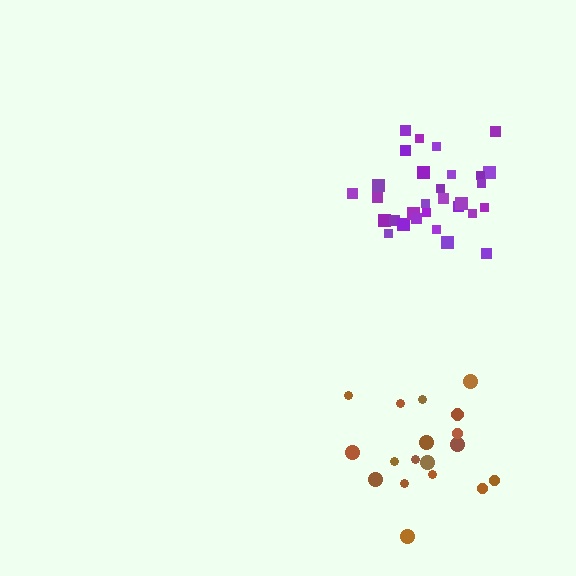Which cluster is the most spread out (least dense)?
Brown.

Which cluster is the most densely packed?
Purple.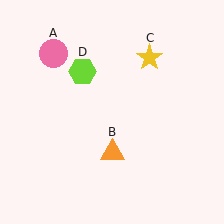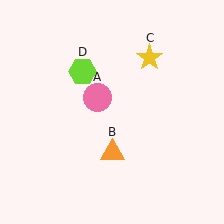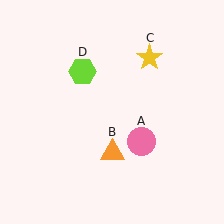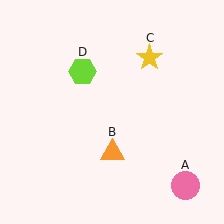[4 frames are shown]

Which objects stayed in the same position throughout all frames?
Orange triangle (object B) and yellow star (object C) and lime hexagon (object D) remained stationary.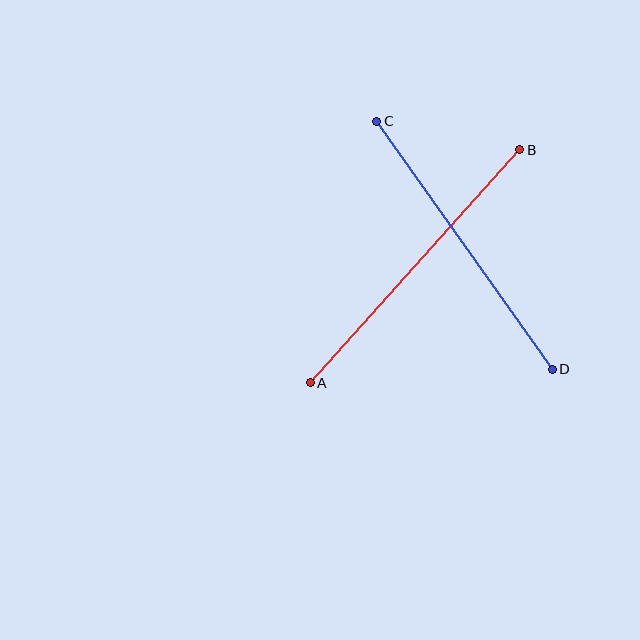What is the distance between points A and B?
The distance is approximately 314 pixels.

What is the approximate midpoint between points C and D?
The midpoint is at approximately (464, 245) pixels.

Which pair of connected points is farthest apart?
Points A and B are farthest apart.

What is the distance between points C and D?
The distance is approximately 304 pixels.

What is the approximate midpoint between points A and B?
The midpoint is at approximately (415, 266) pixels.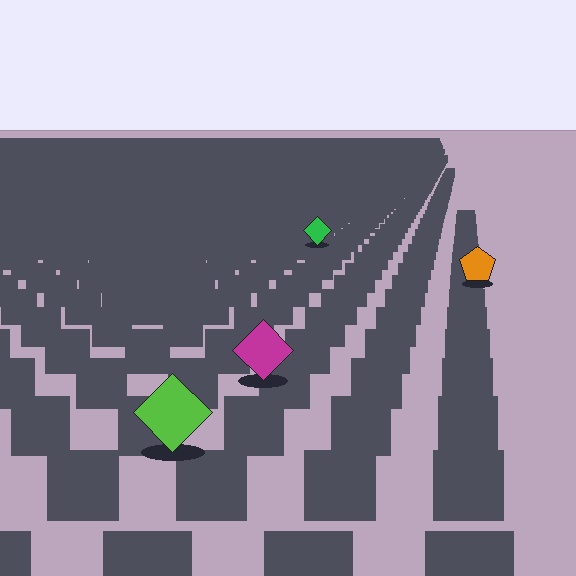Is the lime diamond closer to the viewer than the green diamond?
Yes. The lime diamond is closer — you can tell from the texture gradient: the ground texture is coarser near it.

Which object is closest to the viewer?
The lime diamond is closest. The texture marks near it are larger and more spread out.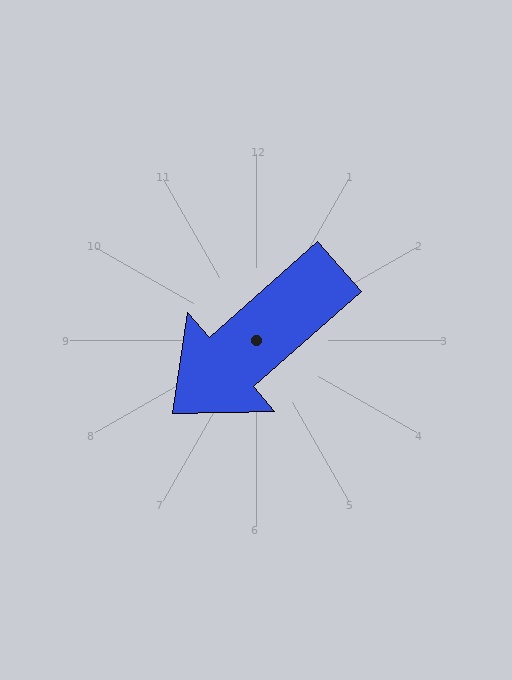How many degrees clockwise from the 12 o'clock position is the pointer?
Approximately 229 degrees.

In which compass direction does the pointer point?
Southwest.